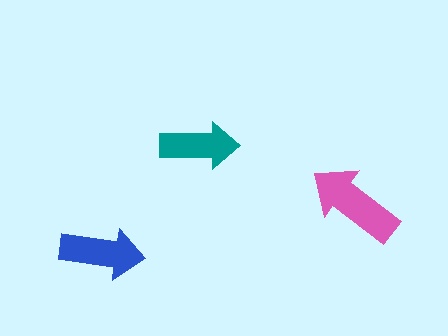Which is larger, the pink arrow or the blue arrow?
The pink one.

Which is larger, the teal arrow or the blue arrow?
The blue one.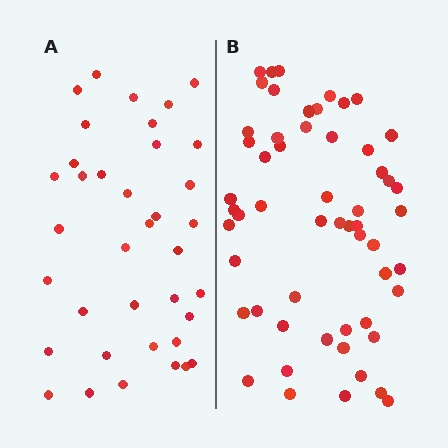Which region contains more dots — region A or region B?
Region B (the right region) has more dots.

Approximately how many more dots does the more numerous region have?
Region B has approximately 20 more dots than region A.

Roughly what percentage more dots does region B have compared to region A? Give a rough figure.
About 50% more.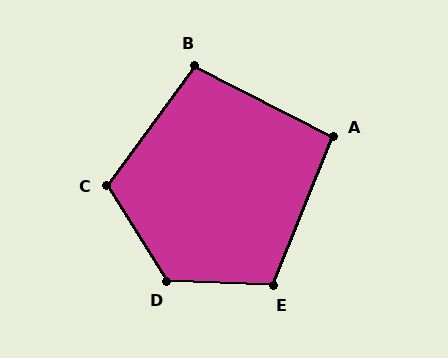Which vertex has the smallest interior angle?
A, at approximately 95 degrees.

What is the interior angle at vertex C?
Approximately 112 degrees (obtuse).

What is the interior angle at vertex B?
Approximately 99 degrees (obtuse).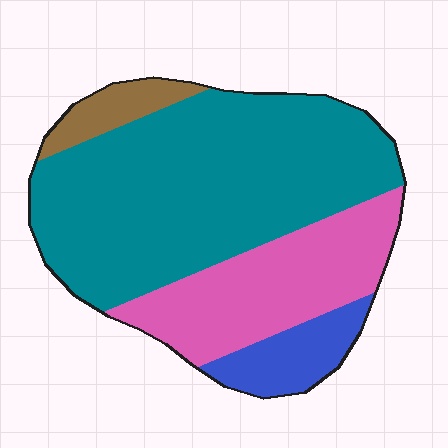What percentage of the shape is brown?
Brown takes up about one tenth (1/10) of the shape.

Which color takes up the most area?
Teal, at roughly 60%.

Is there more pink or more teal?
Teal.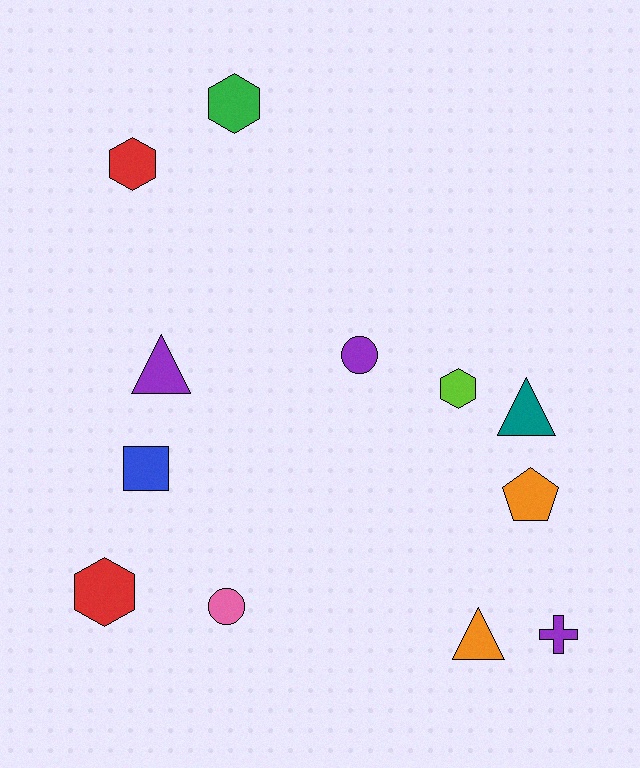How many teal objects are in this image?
There is 1 teal object.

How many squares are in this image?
There is 1 square.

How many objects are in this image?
There are 12 objects.